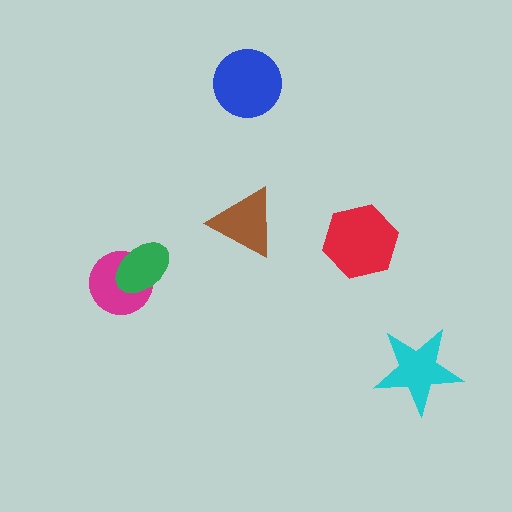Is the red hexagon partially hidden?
No, no other shape covers it.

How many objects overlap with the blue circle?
0 objects overlap with the blue circle.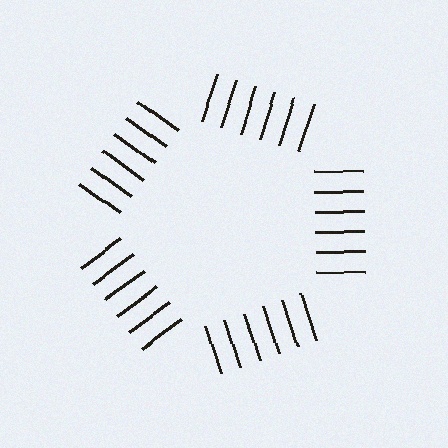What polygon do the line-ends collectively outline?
An illusory pentagon — the line segments terminate on its edges but no continuous stroke is drawn.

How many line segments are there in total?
30 — 6 along each of the 5 edges.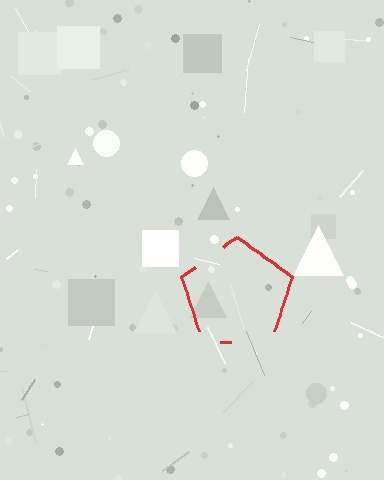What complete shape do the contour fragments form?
The contour fragments form a pentagon.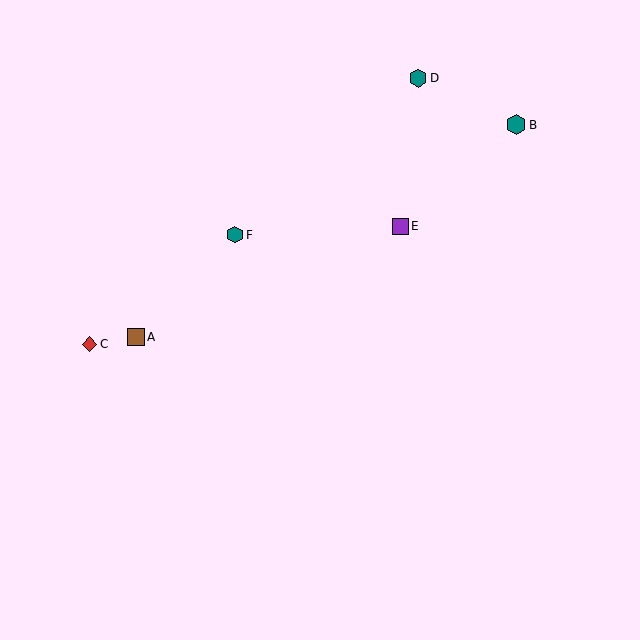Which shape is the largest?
The teal hexagon (labeled B) is the largest.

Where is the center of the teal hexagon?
The center of the teal hexagon is at (235, 235).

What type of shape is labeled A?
Shape A is a brown square.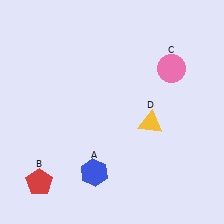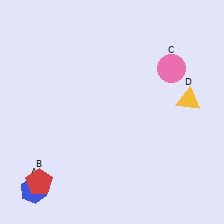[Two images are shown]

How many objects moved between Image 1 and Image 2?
2 objects moved between the two images.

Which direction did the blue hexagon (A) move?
The blue hexagon (A) moved left.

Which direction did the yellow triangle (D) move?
The yellow triangle (D) moved right.